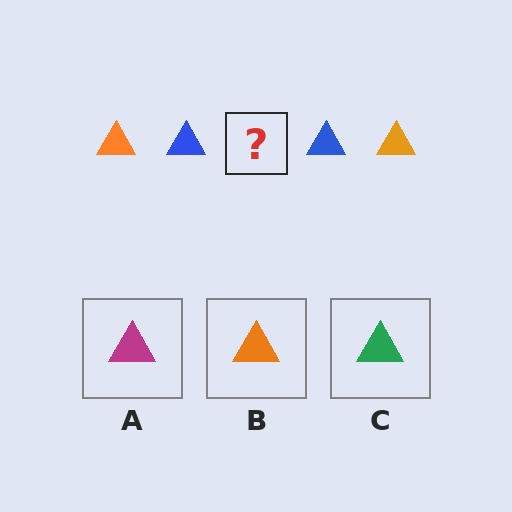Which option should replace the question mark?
Option B.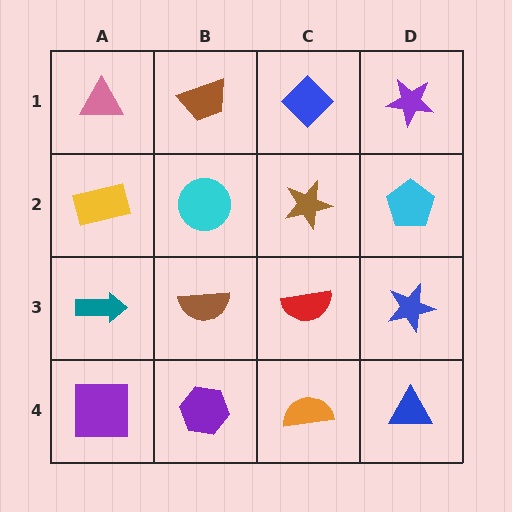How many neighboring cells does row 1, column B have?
3.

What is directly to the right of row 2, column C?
A cyan pentagon.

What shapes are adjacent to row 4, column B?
A brown semicircle (row 3, column B), a purple square (row 4, column A), an orange semicircle (row 4, column C).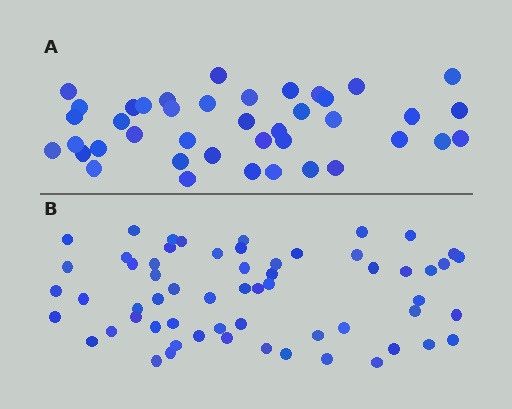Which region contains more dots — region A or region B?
Region B (the bottom region) has more dots.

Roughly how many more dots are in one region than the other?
Region B has approximately 20 more dots than region A.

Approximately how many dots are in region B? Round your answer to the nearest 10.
About 60 dots.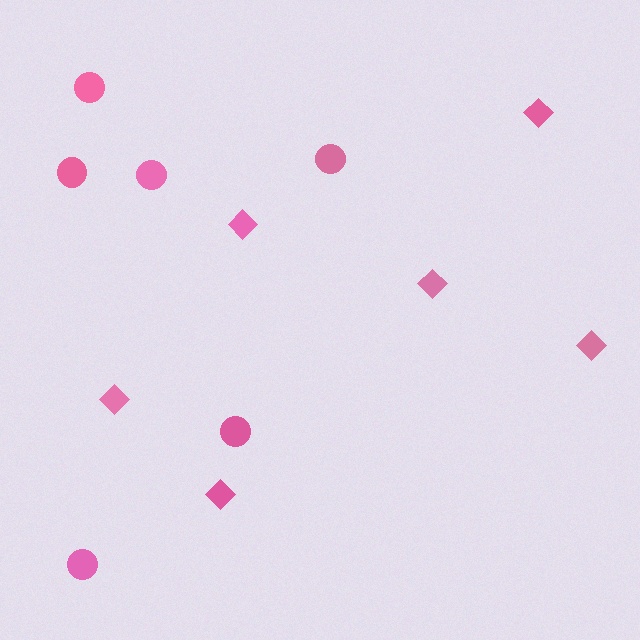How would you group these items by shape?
There are 2 groups: one group of circles (6) and one group of diamonds (6).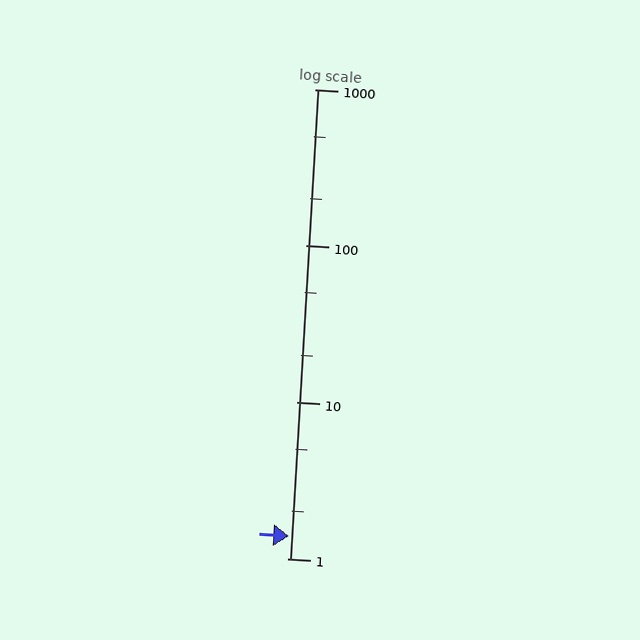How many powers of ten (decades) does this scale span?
The scale spans 3 decades, from 1 to 1000.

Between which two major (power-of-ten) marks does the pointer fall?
The pointer is between 1 and 10.